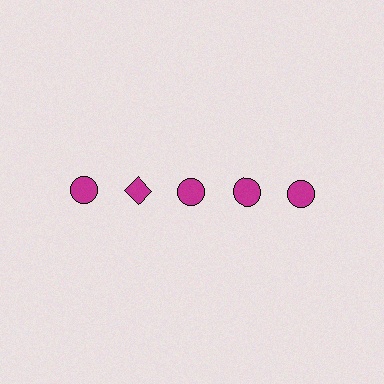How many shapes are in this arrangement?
There are 5 shapes arranged in a grid pattern.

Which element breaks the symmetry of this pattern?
The magenta diamond in the top row, second from left column breaks the symmetry. All other shapes are magenta circles.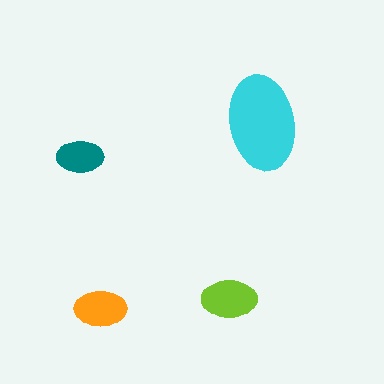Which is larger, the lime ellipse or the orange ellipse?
The lime one.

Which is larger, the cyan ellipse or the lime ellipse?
The cyan one.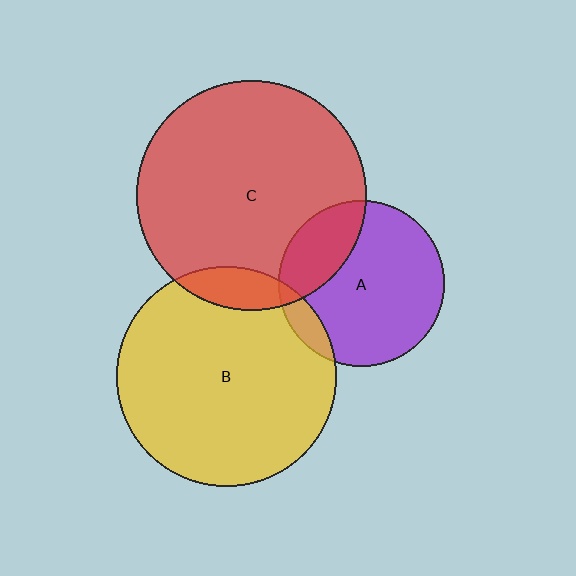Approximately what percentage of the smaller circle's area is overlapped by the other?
Approximately 25%.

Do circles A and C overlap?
Yes.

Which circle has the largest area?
Circle C (red).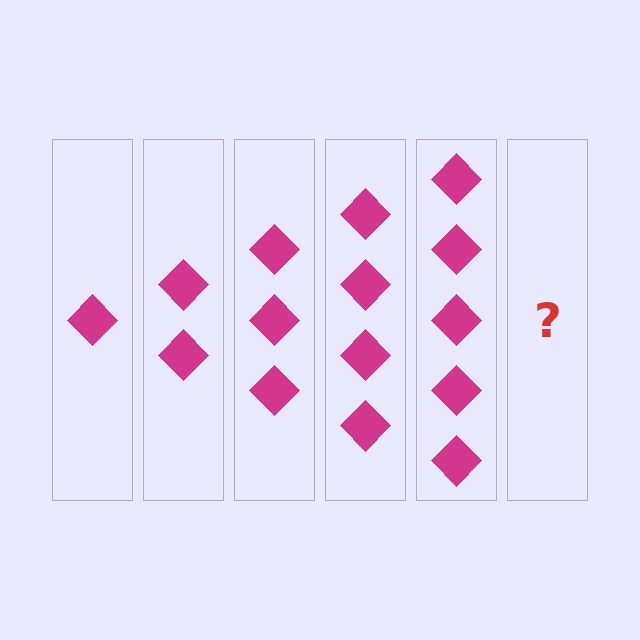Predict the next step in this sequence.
The next step is 6 diamonds.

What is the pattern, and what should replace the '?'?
The pattern is that each step adds one more diamond. The '?' should be 6 diamonds.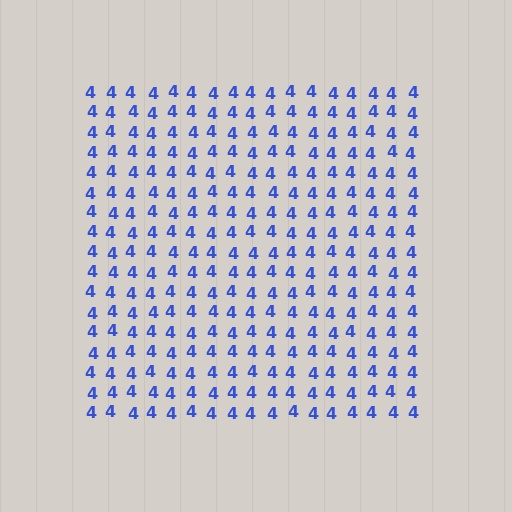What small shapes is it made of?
It is made of small digit 4's.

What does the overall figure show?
The overall figure shows a square.